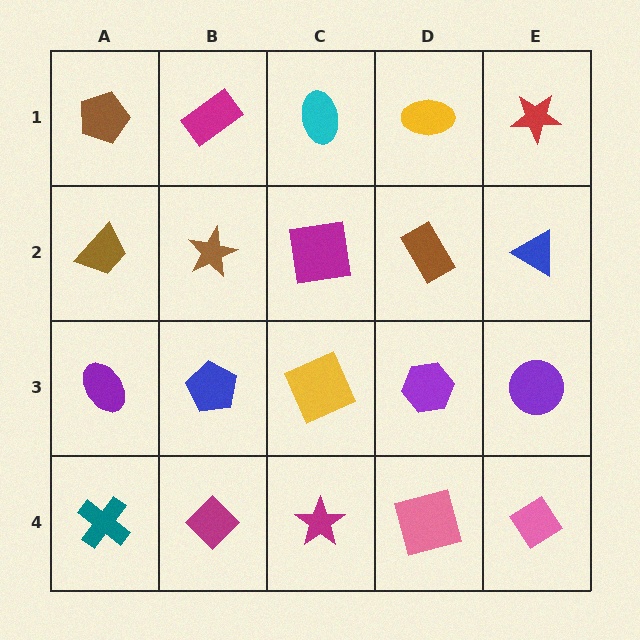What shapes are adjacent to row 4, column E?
A purple circle (row 3, column E), a pink square (row 4, column D).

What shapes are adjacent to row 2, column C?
A cyan ellipse (row 1, column C), a yellow square (row 3, column C), a brown star (row 2, column B), a brown rectangle (row 2, column D).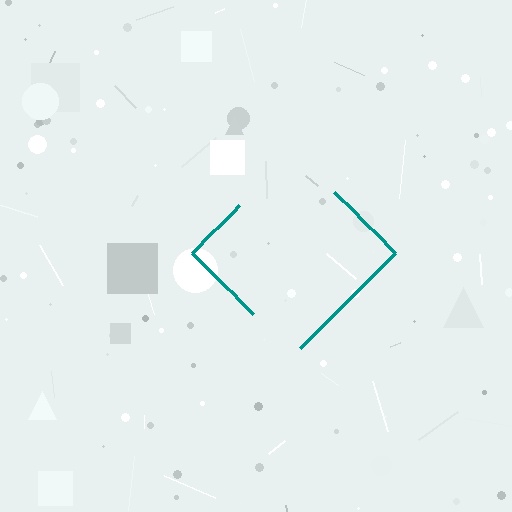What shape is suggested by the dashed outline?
The dashed outline suggests a diamond.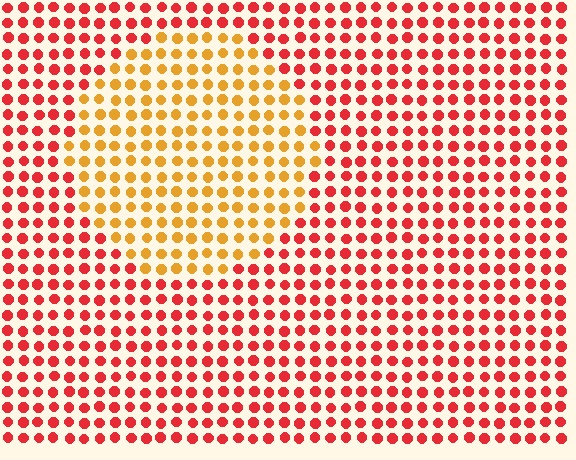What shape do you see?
I see a circle.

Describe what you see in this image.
The image is filled with small red elements in a uniform arrangement. A circle-shaped region is visible where the elements are tinted to a slightly different hue, forming a subtle color boundary.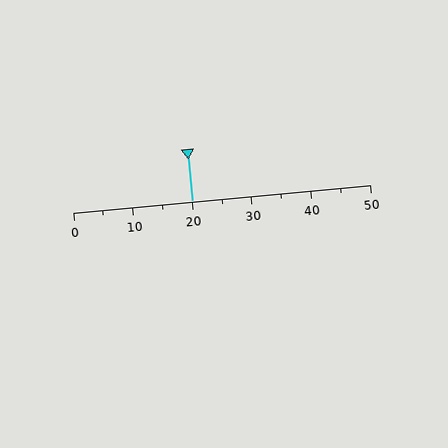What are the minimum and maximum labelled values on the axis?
The axis runs from 0 to 50.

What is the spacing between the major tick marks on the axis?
The major ticks are spaced 10 apart.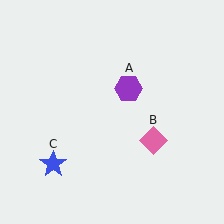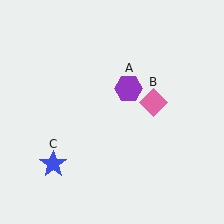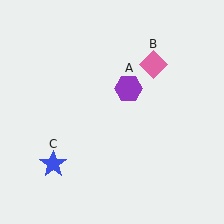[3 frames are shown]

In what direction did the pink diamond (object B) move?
The pink diamond (object B) moved up.